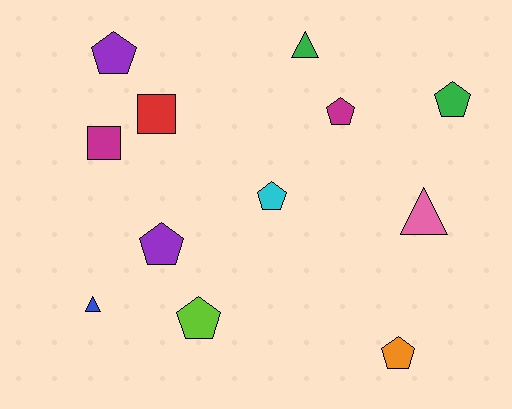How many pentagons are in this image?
There are 7 pentagons.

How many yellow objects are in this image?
There are no yellow objects.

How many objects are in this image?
There are 12 objects.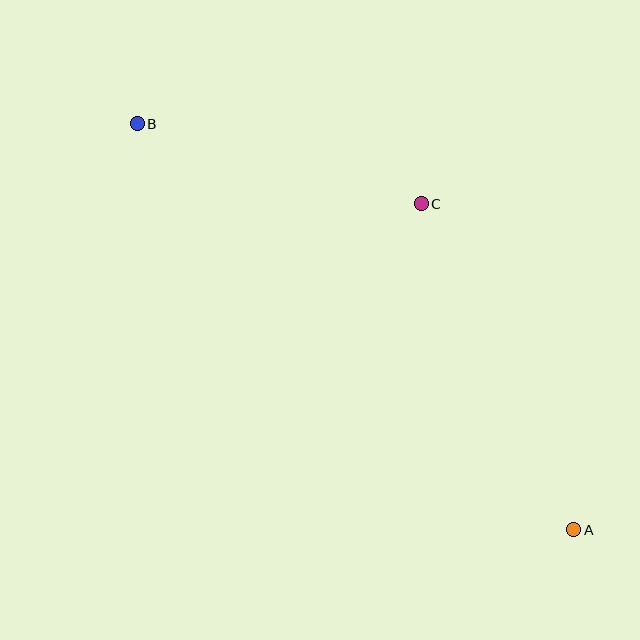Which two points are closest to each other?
Points B and C are closest to each other.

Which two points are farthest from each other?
Points A and B are farthest from each other.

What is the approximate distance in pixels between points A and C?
The distance between A and C is approximately 360 pixels.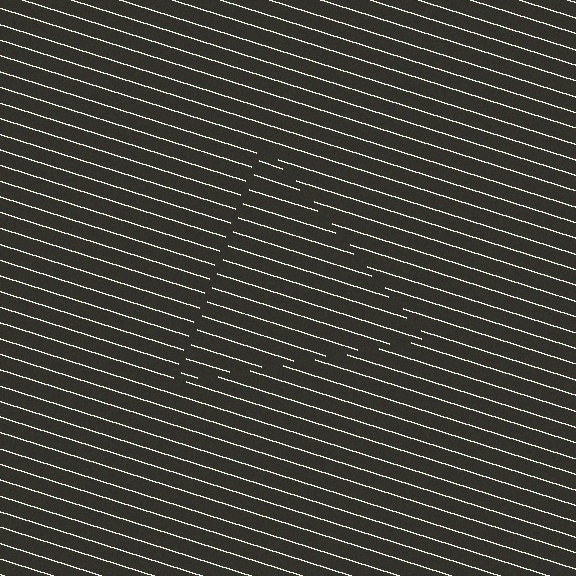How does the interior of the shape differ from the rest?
The interior of the shape contains the same grating, shifted by half a period — the contour is defined by the phase discontinuity where line-ends from the inner and outer gratings abut.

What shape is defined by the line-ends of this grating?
An illusory triangle. The interior of the shape contains the same grating, shifted by half a period — the contour is defined by the phase discontinuity where line-ends from the inner and outer gratings abut.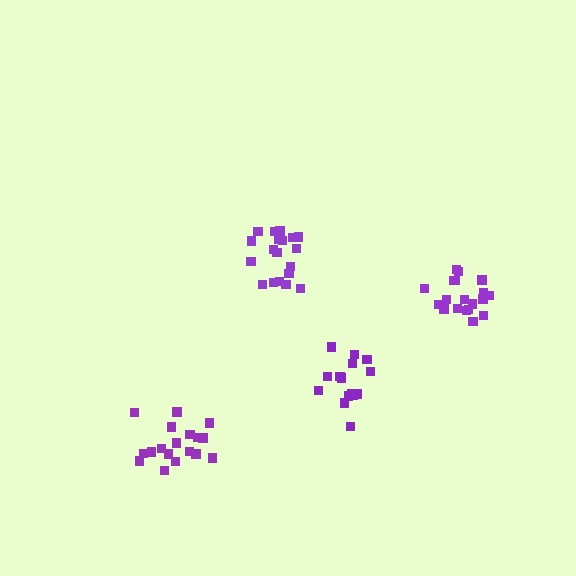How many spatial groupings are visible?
There are 4 spatial groupings.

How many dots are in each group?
Group 1: 19 dots, Group 2: 18 dots, Group 3: 19 dots, Group 4: 15 dots (71 total).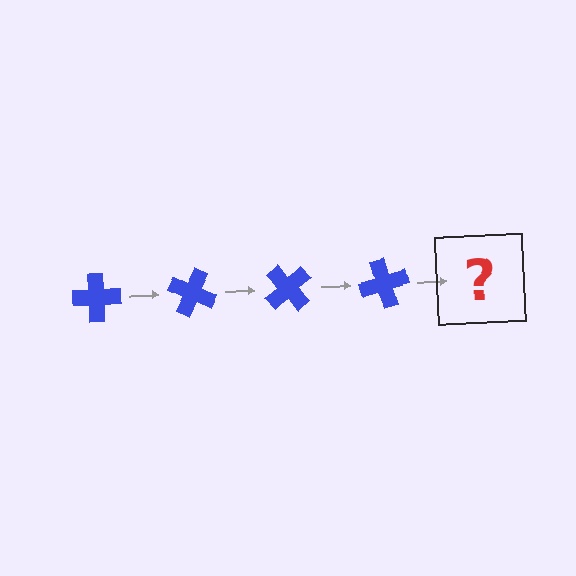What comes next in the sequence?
The next element should be a blue cross rotated 100 degrees.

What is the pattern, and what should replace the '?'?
The pattern is that the cross rotates 25 degrees each step. The '?' should be a blue cross rotated 100 degrees.